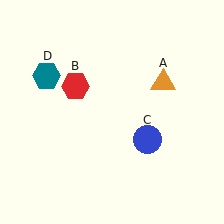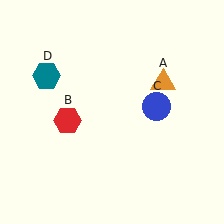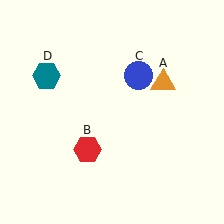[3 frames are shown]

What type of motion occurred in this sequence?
The red hexagon (object B), blue circle (object C) rotated counterclockwise around the center of the scene.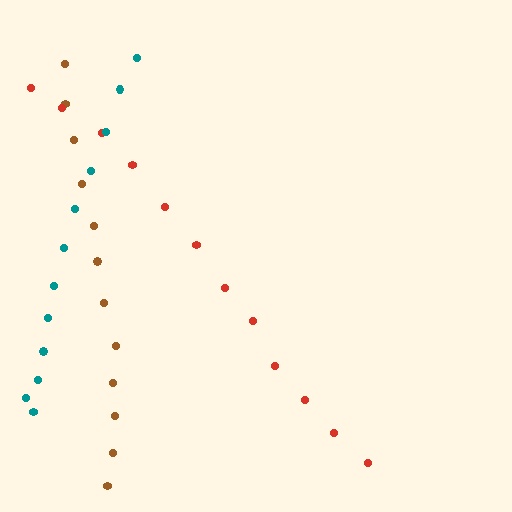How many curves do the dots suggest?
There are 3 distinct paths.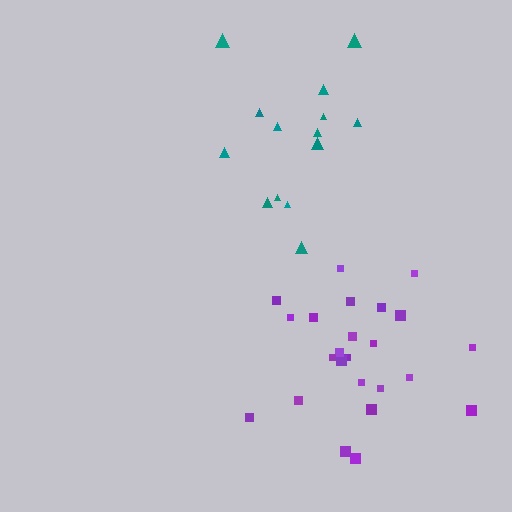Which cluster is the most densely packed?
Purple.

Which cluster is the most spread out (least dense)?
Teal.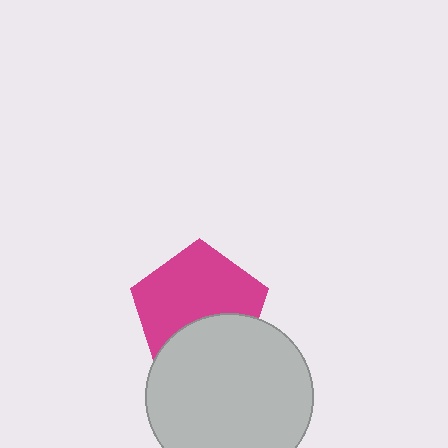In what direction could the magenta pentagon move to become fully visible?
The magenta pentagon could move up. That would shift it out from behind the light gray circle entirely.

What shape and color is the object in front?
The object in front is a light gray circle.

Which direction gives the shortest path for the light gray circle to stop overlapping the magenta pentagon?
Moving down gives the shortest separation.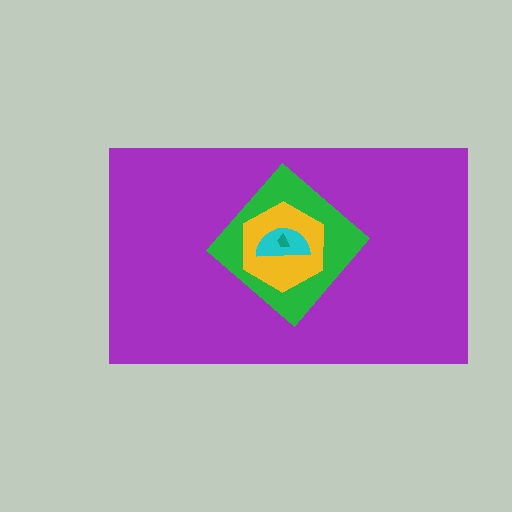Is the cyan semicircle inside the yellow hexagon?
Yes.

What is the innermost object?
The teal trapezoid.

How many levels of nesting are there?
5.